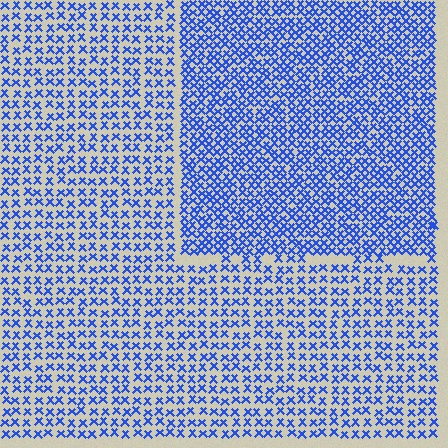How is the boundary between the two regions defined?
The boundary is defined by a change in element density (approximately 1.8x ratio). All elements are the same color, size, and shape.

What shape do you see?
I see a rectangle.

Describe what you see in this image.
The image contains small blue elements arranged at two different densities. A rectangle-shaped region is visible where the elements are more densely packed than the surrounding area.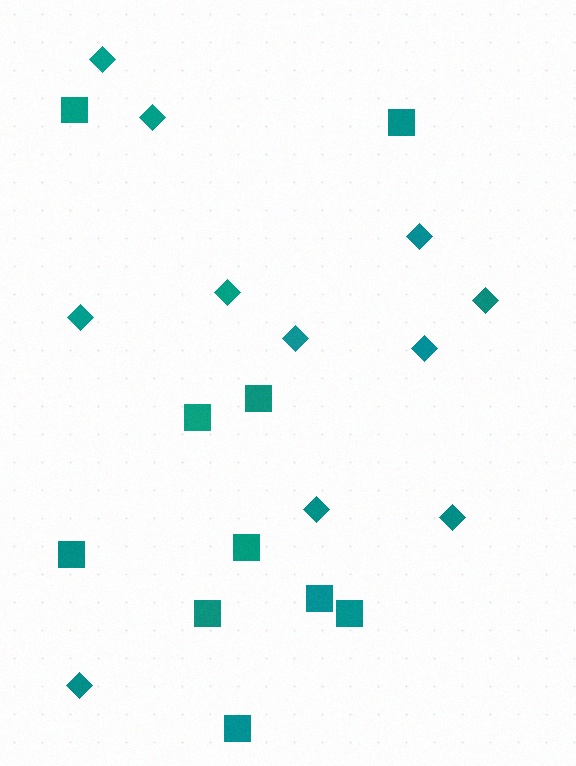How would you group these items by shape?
There are 2 groups: one group of diamonds (11) and one group of squares (10).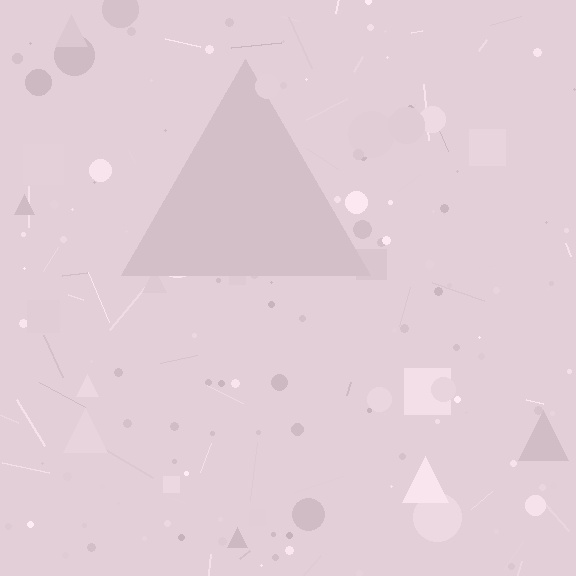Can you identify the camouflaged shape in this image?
The camouflaged shape is a triangle.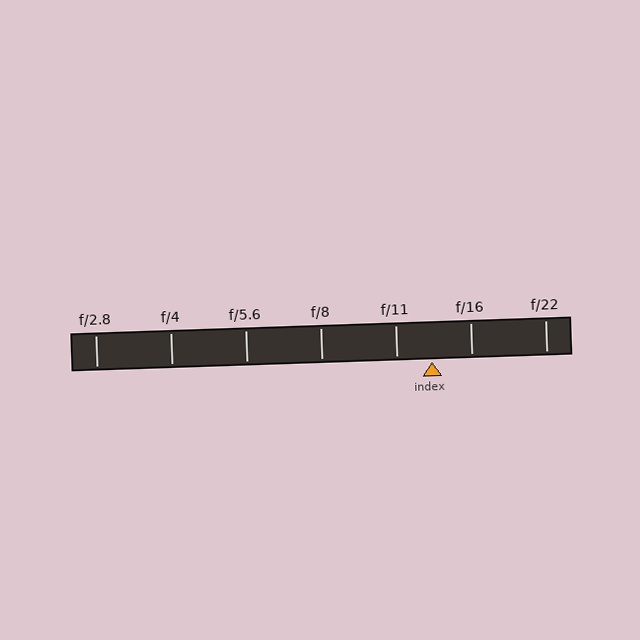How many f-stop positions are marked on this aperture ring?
There are 7 f-stop positions marked.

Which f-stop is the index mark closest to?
The index mark is closest to f/11.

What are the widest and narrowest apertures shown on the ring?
The widest aperture shown is f/2.8 and the narrowest is f/22.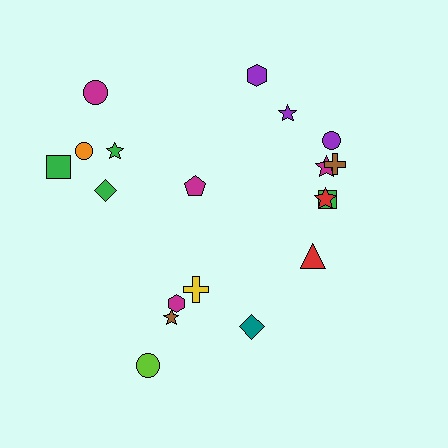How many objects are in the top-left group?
There are 6 objects.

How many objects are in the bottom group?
There are 5 objects.